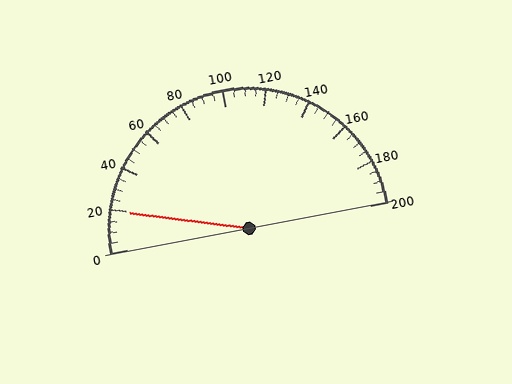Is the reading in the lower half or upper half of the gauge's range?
The reading is in the lower half of the range (0 to 200).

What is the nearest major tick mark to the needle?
The nearest major tick mark is 20.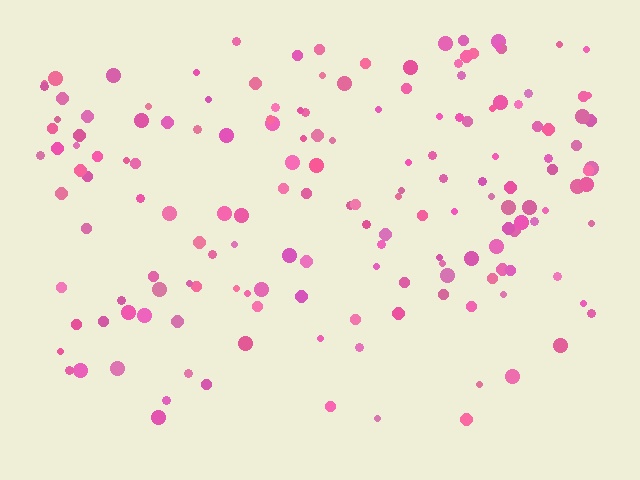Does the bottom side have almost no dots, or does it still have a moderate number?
Still a moderate number, just noticeably fewer than the top.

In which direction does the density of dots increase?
From bottom to top, with the top side densest.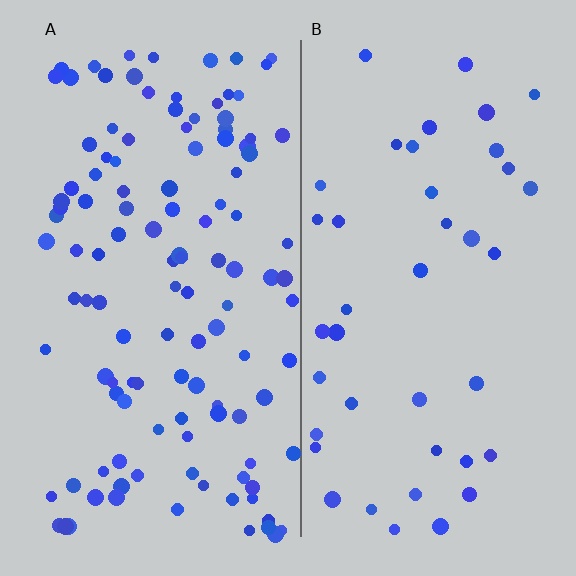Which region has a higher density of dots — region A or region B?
A (the left).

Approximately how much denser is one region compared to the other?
Approximately 2.9× — region A over region B.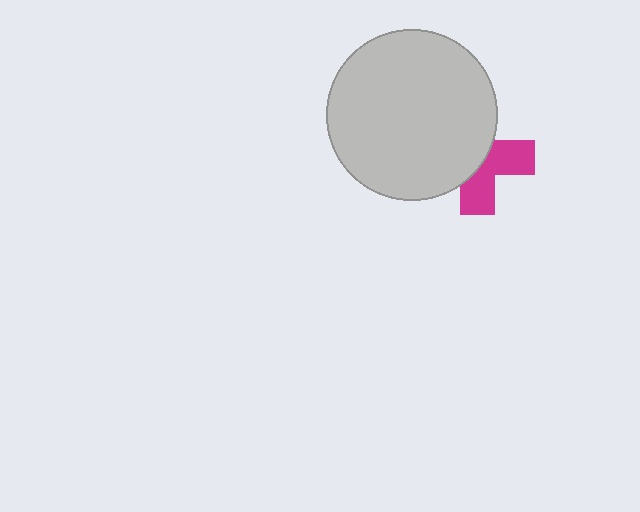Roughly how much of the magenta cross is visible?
A small part of it is visible (roughly 45%).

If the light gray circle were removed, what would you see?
You would see the complete magenta cross.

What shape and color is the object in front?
The object in front is a light gray circle.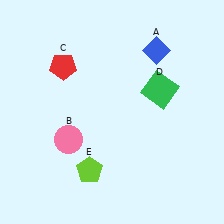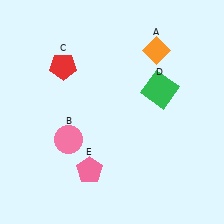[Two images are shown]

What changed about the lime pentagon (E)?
In Image 1, E is lime. In Image 2, it changed to pink.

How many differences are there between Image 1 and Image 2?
There are 2 differences between the two images.